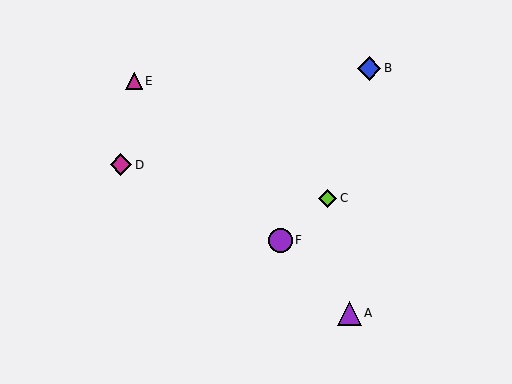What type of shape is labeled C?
Shape C is a lime diamond.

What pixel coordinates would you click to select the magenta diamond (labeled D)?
Click at (121, 165) to select the magenta diamond D.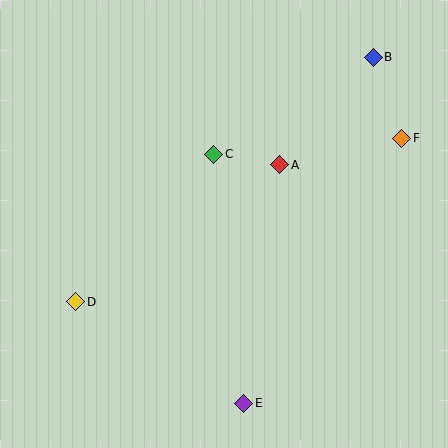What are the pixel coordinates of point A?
Point A is at (280, 165).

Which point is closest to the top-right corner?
Point B is closest to the top-right corner.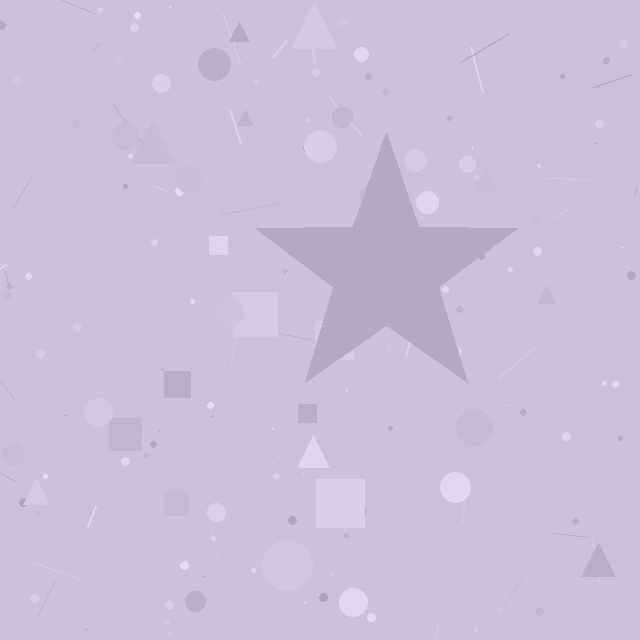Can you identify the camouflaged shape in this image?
The camouflaged shape is a star.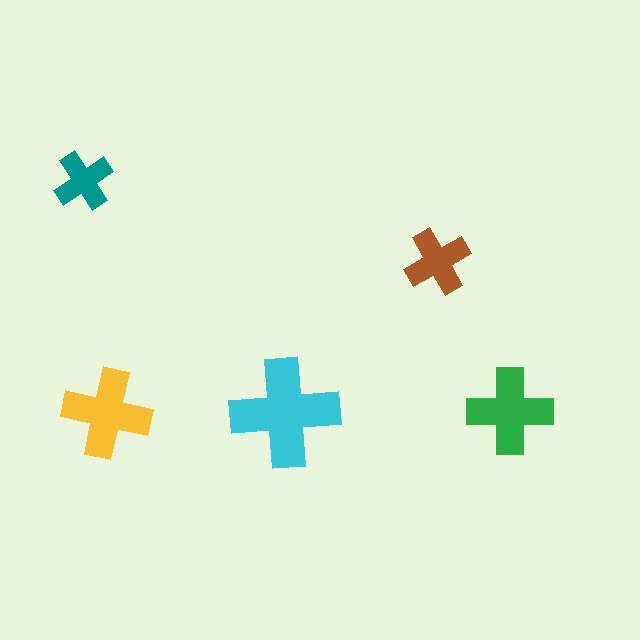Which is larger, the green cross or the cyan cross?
The cyan one.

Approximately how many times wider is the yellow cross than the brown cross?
About 1.5 times wider.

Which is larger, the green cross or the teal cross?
The green one.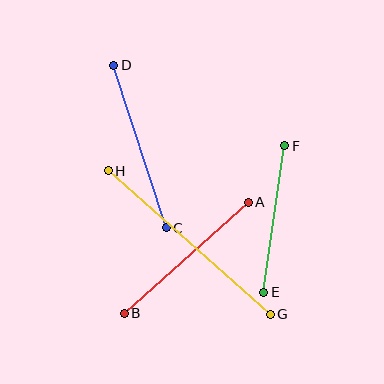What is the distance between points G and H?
The distance is approximately 216 pixels.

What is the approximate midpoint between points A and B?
The midpoint is at approximately (186, 258) pixels.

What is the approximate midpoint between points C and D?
The midpoint is at approximately (140, 146) pixels.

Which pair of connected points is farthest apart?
Points G and H are farthest apart.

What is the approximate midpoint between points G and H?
The midpoint is at approximately (189, 243) pixels.